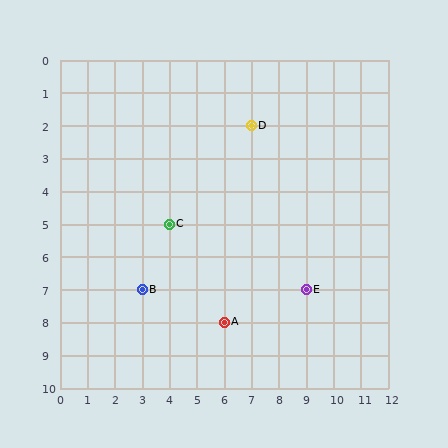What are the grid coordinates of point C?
Point C is at grid coordinates (4, 5).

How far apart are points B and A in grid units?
Points B and A are 3 columns and 1 row apart (about 3.2 grid units diagonally).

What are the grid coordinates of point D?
Point D is at grid coordinates (7, 2).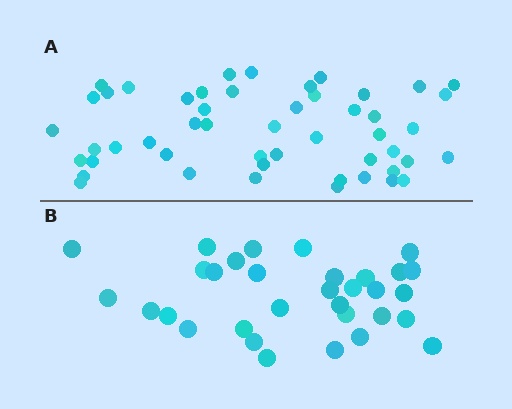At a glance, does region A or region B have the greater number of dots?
Region A (the top region) has more dots.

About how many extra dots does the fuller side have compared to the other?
Region A has approximately 20 more dots than region B.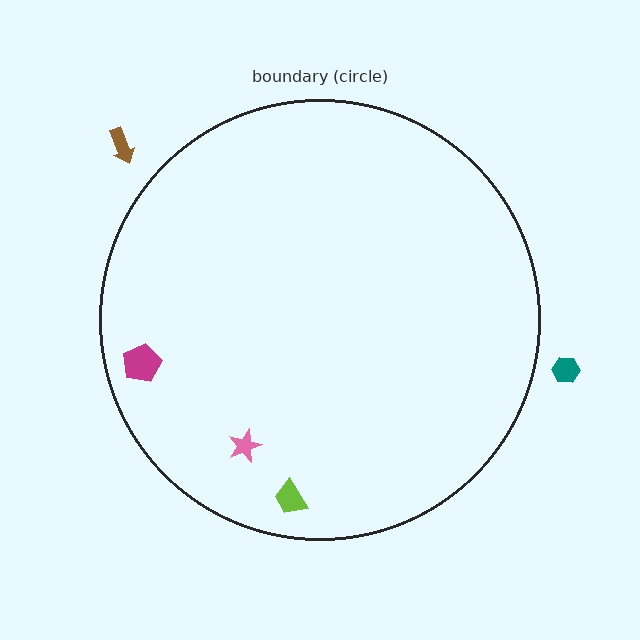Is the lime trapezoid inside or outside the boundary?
Inside.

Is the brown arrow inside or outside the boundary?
Outside.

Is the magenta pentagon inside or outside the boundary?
Inside.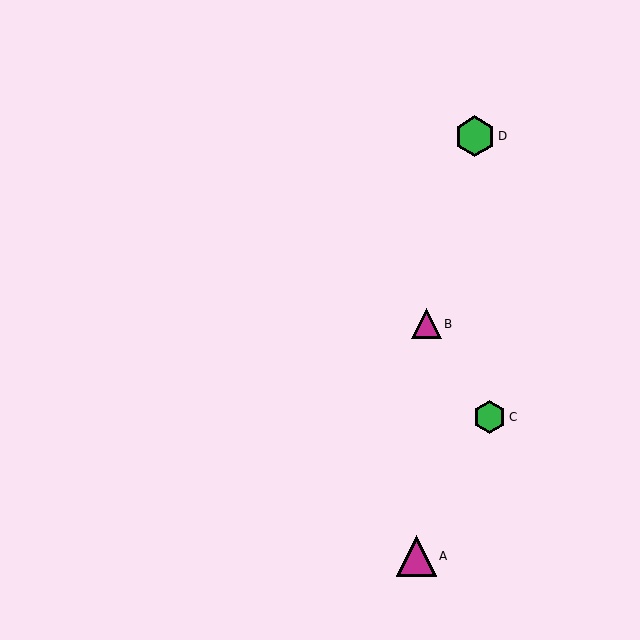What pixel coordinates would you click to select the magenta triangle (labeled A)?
Click at (416, 556) to select the magenta triangle A.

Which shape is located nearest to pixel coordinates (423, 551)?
The magenta triangle (labeled A) at (416, 556) is nearest to that location.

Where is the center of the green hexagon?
The center of the green hexagon is at (489, 417).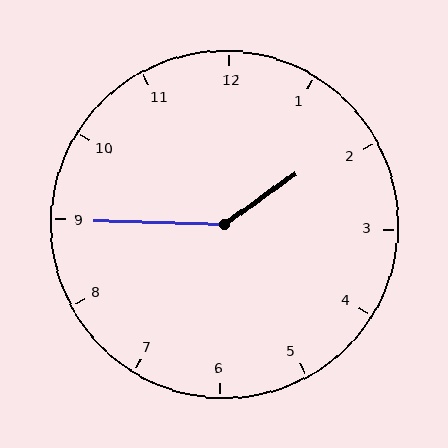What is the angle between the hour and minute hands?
Approximately 142 degrees.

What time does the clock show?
1:45.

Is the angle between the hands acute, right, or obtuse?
It is obtuse.